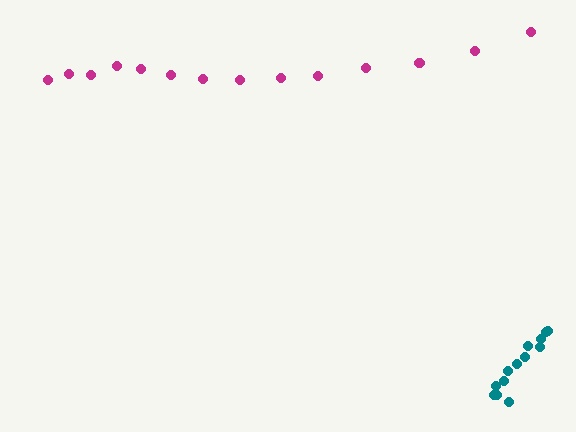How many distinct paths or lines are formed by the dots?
There are 2 distinct paths.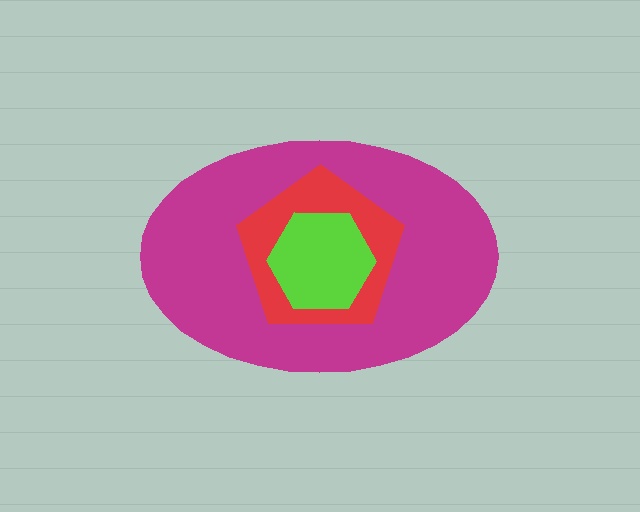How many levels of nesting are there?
3.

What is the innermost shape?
The lime hexagon.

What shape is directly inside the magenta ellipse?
The red pentagon.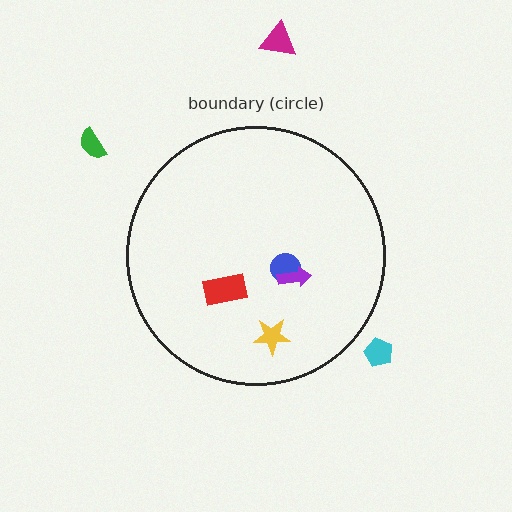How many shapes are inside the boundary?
4 inside, 3 outside.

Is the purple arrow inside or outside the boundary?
Inside.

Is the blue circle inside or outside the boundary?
Inside.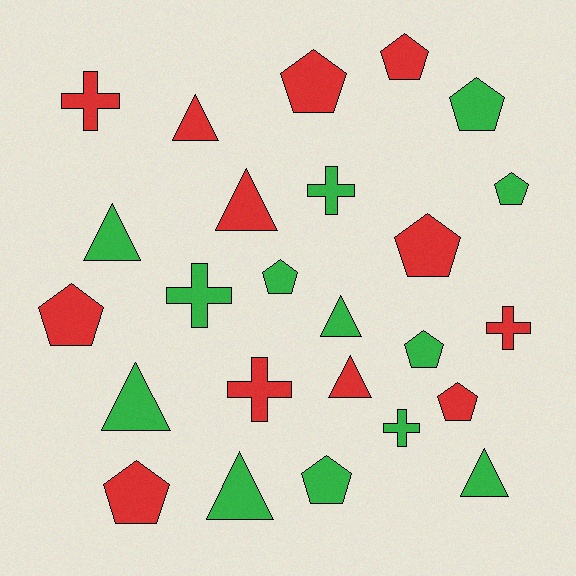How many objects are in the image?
There are 25 objects.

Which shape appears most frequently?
Pentagon, with 11 objects.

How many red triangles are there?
There are 3 red triangles.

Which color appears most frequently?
Green, with 13 objects.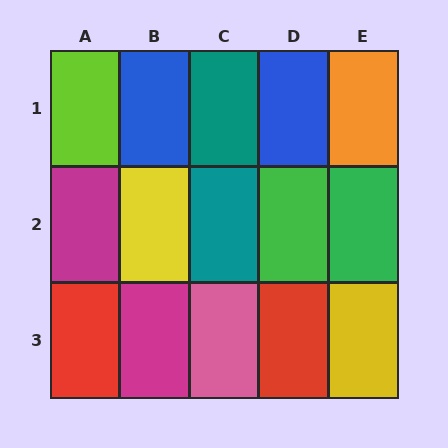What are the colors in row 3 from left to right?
Red, magenta, pink, red, yellow.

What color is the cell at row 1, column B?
Blue.